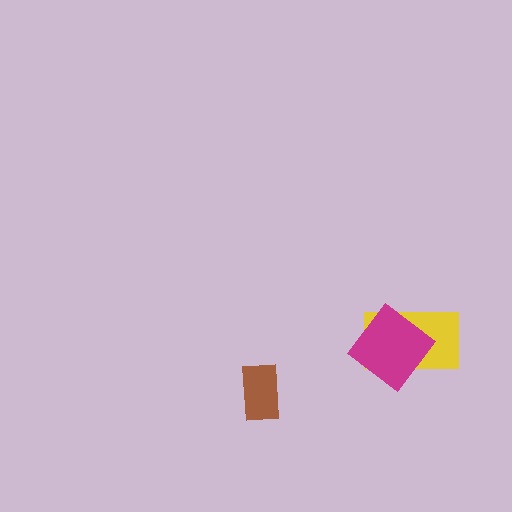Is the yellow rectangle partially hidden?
Yes, it is partially covered by another shape.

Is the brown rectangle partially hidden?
No, no other shape covers it.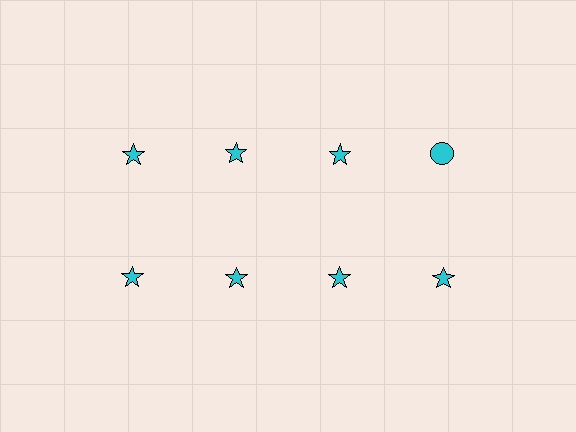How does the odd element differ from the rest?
It has a different shape: circle instead of star.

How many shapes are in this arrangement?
There are 8 shapes arranged in a grid pattern.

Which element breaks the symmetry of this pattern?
The cyan circle in the top row, second from right column breaks the symmetry. All other shapes are cyan stars.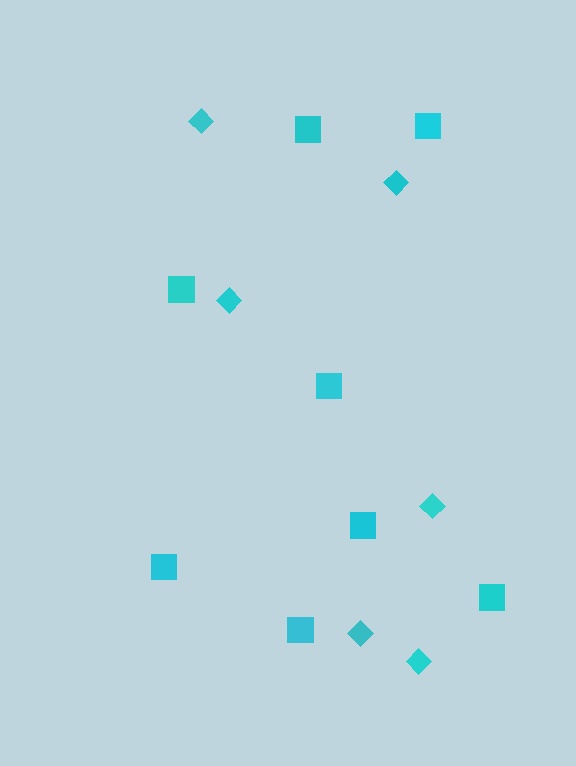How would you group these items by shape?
There are 2 groups: one group of diamonds (6) and one group of squares (8).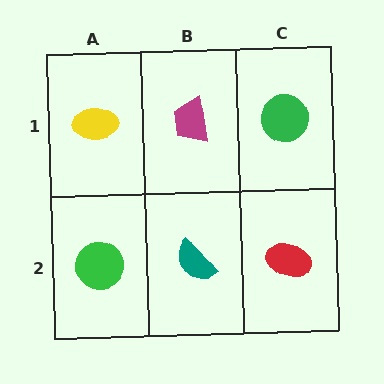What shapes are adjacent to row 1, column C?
A red ellipse (row 2, column C), a magenta trapezoid (row 1, column B).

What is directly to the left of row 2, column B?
A green circle.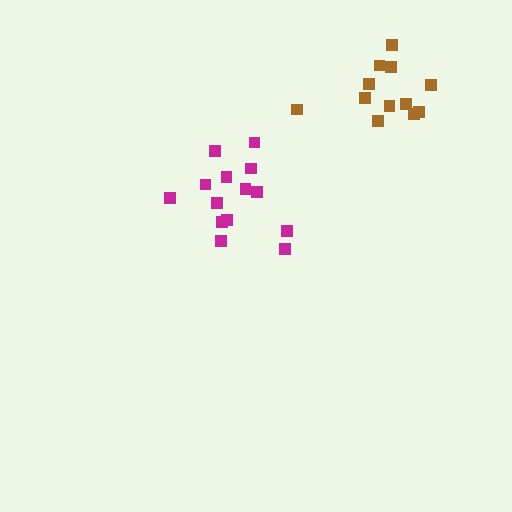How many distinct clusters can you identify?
There are 2 distinct clusters.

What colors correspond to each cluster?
The clusters are colored: brown, magenta.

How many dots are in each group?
Group 1: 12 dots, Group 2: 14 dots (26 total).